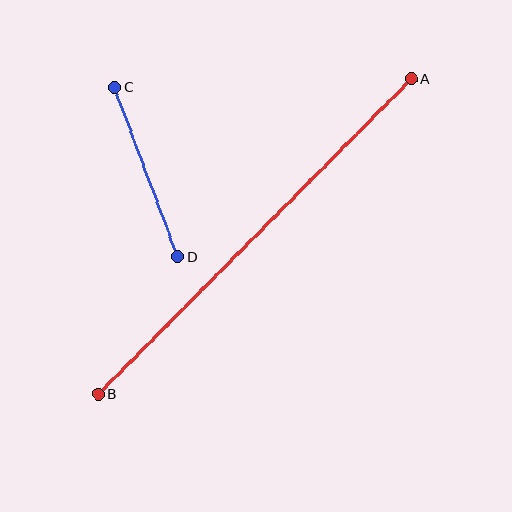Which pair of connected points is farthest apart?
Points A and B are farthest apart.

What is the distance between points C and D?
The distance is approximately 181 pixels.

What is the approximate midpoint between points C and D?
The midpoint is at approximately (146, 172) pixels.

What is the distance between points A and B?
The distance is approximately 444 pixels.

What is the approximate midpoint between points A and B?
The midpoint is at approximately (255, 236) pixels.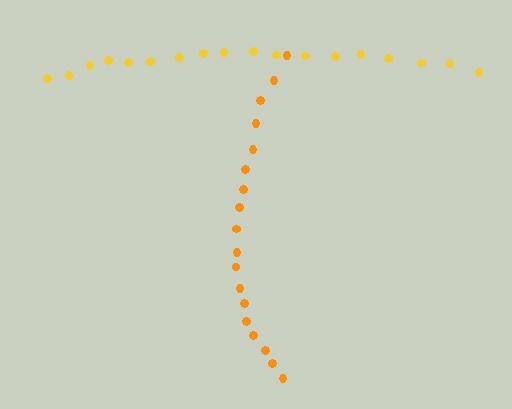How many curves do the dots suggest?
There are 2 distinct paths.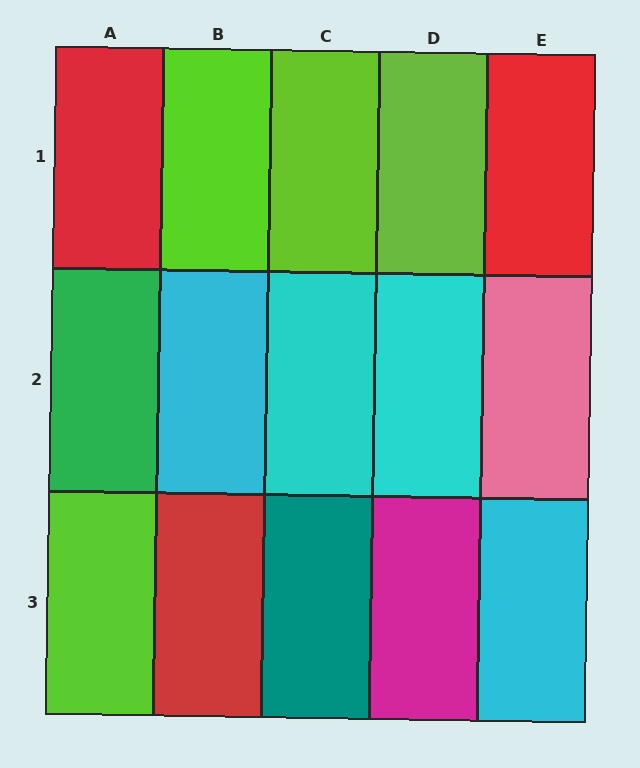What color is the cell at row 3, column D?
Magenta.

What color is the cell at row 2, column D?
Cyan.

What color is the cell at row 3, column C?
Teal.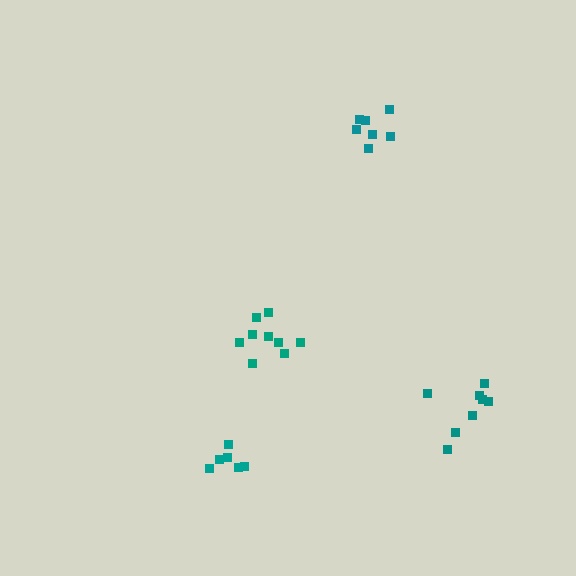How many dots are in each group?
Group 1: 7 dots, Group 2: 6 dots, Group 3: 8 dots, Group 4: 9 dots (30 total).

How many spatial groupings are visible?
There are 4 spatial groupings.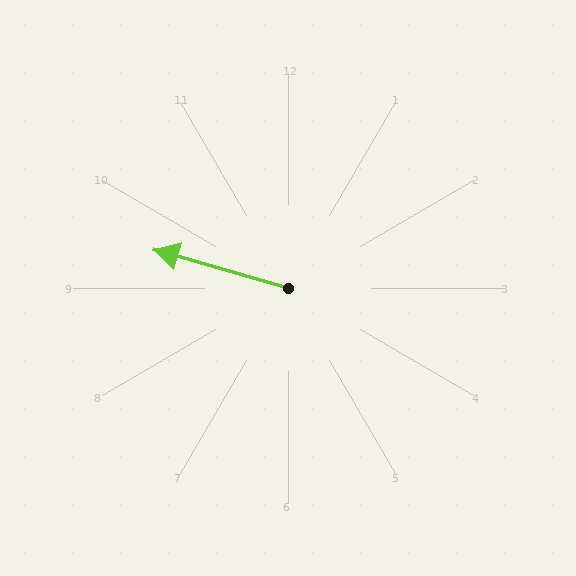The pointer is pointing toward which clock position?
Roughly 10 o'clock.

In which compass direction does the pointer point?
West.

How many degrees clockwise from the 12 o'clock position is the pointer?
Approximately 286 degrees.